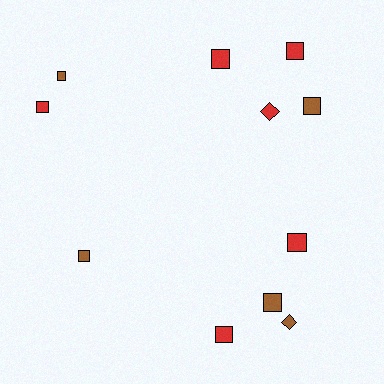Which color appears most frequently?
Red, with 6 objects.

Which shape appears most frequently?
Square, with 9 objects.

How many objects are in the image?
There are 11 objects.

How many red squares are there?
There are 5 red squares.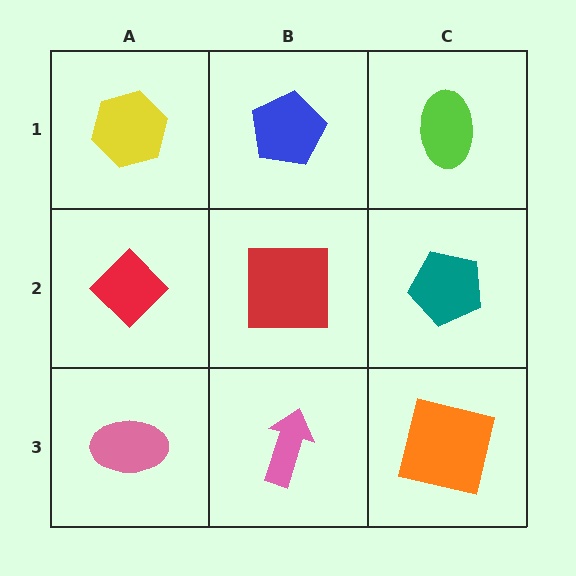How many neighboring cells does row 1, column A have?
2.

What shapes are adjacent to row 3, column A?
A red diamond (row 2, column A), a pink arrow (row 3, column B).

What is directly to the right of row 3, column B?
An orange square.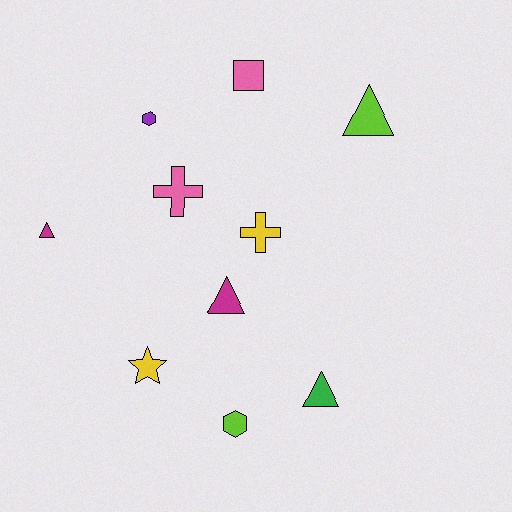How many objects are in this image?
There are 10 objects.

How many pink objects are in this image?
There are 2 pink objects.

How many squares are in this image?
There is 1 square.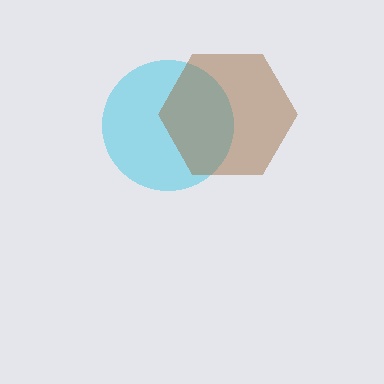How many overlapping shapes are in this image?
There are 2 overlapping shapes in the image.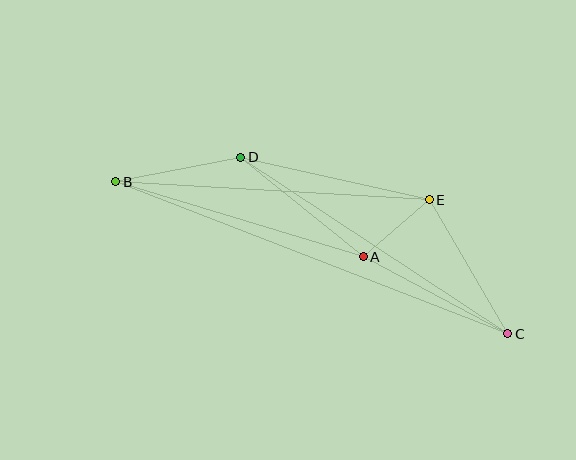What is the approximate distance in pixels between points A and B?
The distance between A and B is approximately 258 pixels.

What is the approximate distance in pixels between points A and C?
The distance between A and C is approximately 164 pixels.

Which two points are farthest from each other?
Points B and C are farthest from each other.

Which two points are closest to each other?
Points A and E are closest to each other.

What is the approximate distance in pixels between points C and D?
The distance between C and D is approximately 320 pixels.